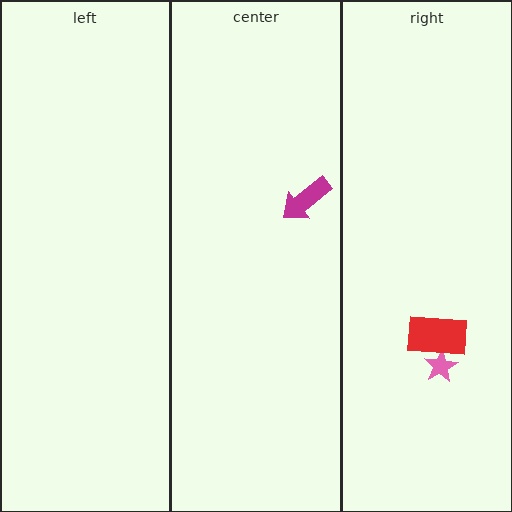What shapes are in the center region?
The magenta arrow.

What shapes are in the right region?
The pink star, the red rectangle.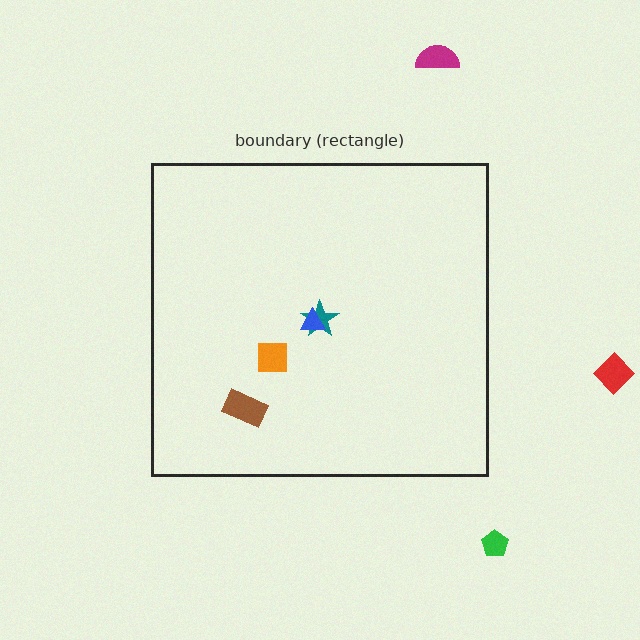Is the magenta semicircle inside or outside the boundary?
Outside.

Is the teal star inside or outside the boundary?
Inside.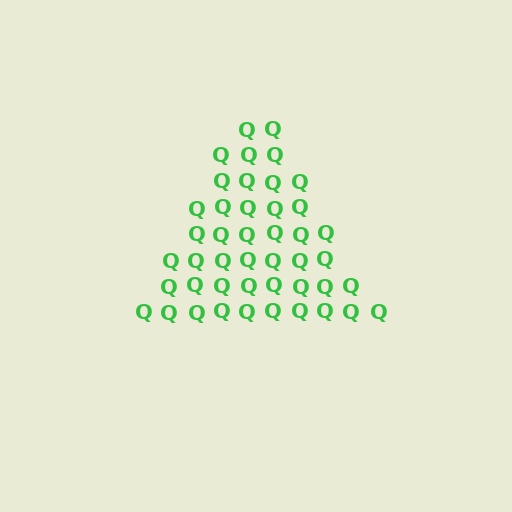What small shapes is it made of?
It is made of small letter Q's.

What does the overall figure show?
The overall figure shows a triangle.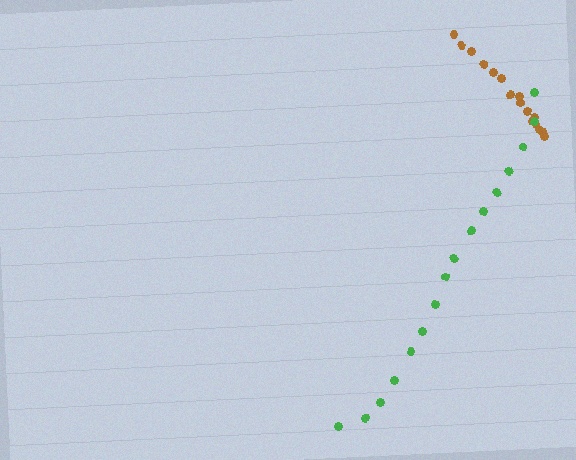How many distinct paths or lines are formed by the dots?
There are 2 distinct paths.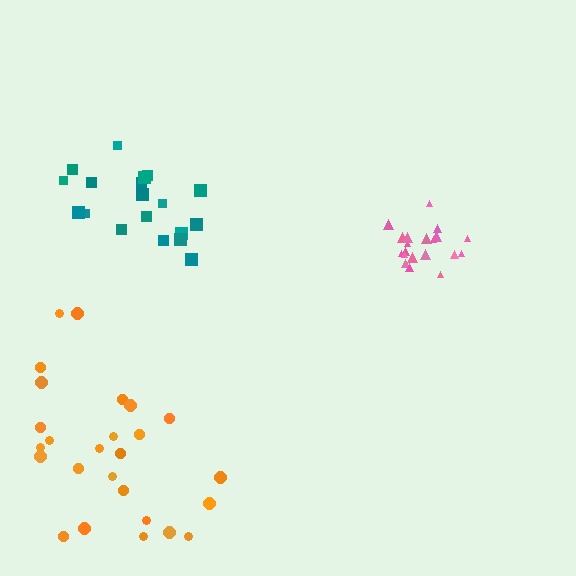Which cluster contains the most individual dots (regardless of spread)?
Orange (26).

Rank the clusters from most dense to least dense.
pink, teal, orange.